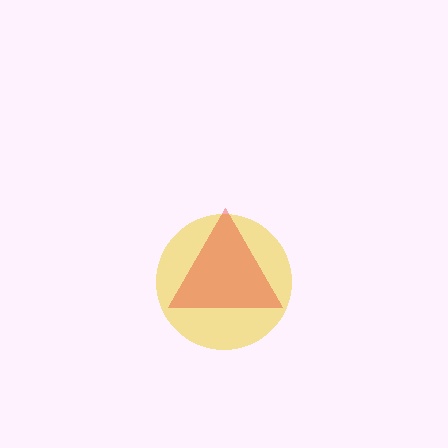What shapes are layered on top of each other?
The layered shapes are: a yellow circle, a red triangle.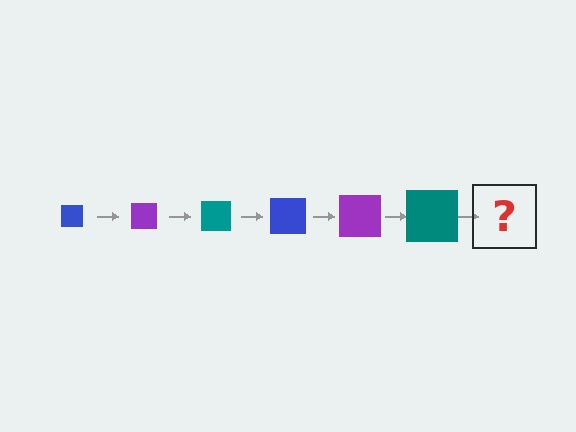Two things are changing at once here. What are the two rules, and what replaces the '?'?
The two rules are that the square grows larger each step and the color cycles through blue, purple, and teal. The '?' should be a blue square, larger than the previous one.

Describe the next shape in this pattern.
It should be a blue square, larger than the previous one.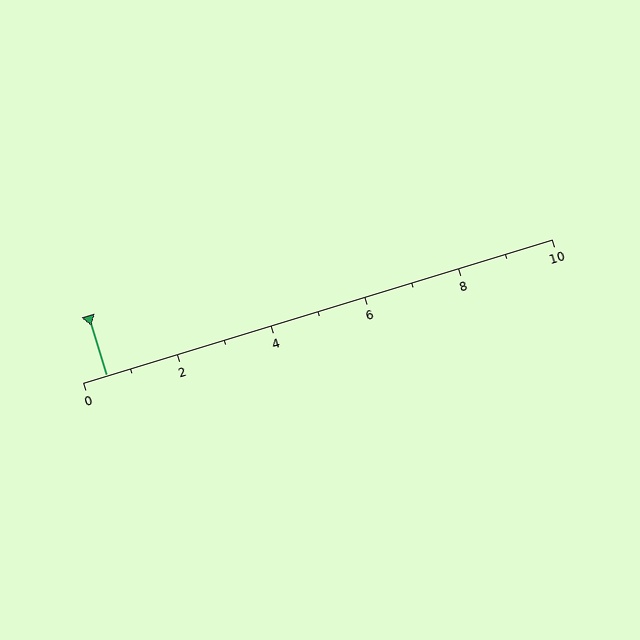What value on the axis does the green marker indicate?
The marker indicates approximately 0.5.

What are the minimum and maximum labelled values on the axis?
The axis runs from 0 to 10.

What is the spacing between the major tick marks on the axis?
The major ticks are spaced 2 apart.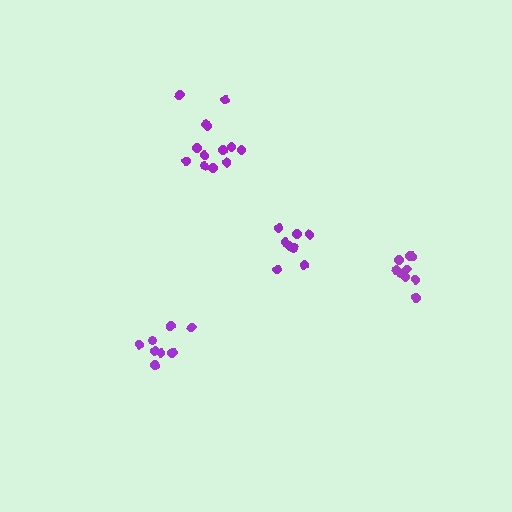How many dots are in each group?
Group 1: 9 dots, Group 2: 14 dots, Group 3: 9 dots, Group 4: 9 dots (41 total).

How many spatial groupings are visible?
There are 4 spatial groupings.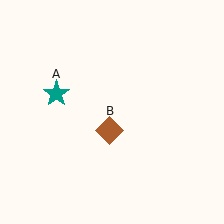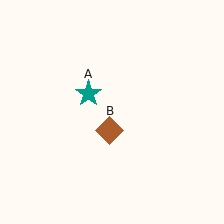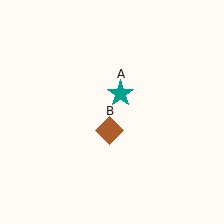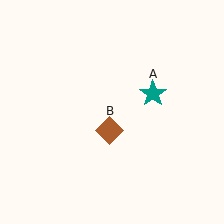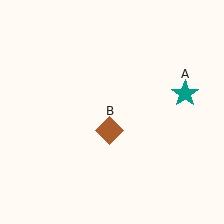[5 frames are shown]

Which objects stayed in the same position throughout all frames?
Brown diamond (object B) remained stationary.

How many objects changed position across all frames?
1 object changed position: teal star (object A).